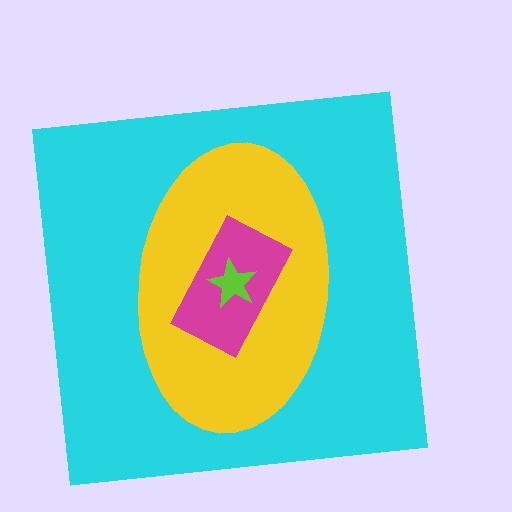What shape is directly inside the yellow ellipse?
The magenta rectangle.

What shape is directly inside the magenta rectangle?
The lime star.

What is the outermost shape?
The cyan square.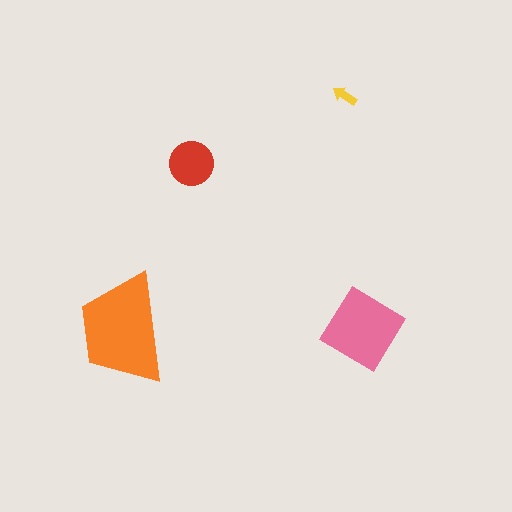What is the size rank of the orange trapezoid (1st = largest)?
1st.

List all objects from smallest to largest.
The yellow arrow, the red circle, the pink diamond, the orange trapezoid.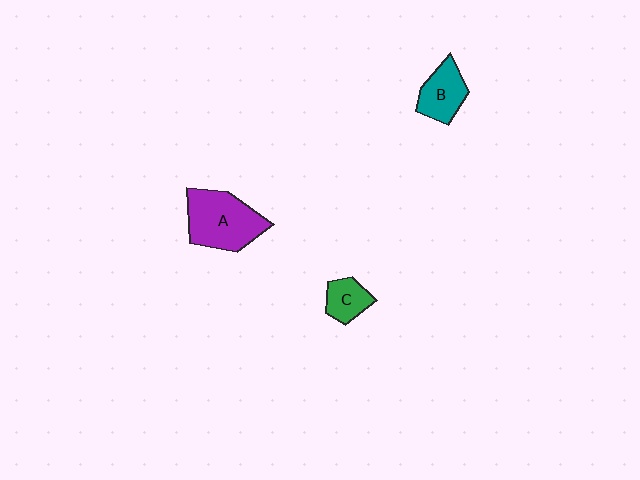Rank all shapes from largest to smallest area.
From largest to smallest: A (purple), B (teal), C (green).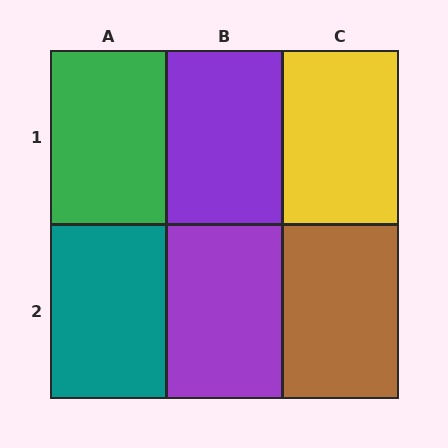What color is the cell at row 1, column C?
Yellow.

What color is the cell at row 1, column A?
Green.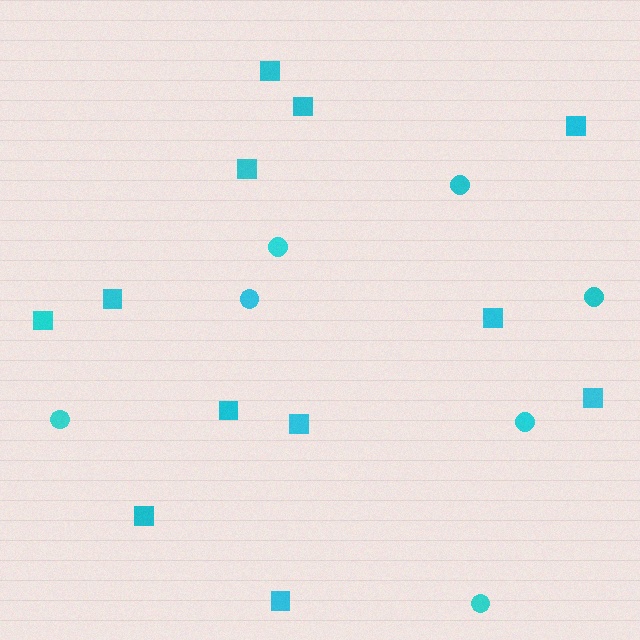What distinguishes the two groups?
There are 2 groups: one group of circles (7) and one group of squares (12).